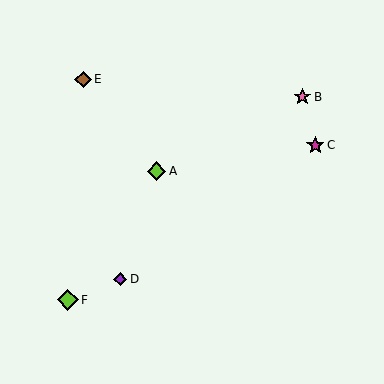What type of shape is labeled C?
Shape C is a magenta star.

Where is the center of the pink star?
The center of the pink star is at (302, 97).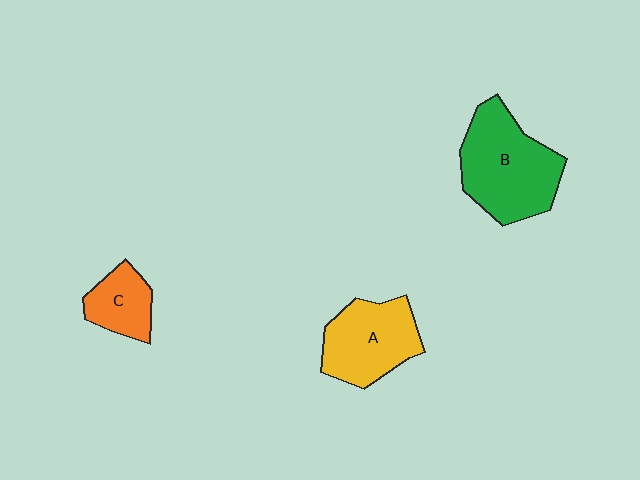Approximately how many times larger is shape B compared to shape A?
Approximately 1.3 times.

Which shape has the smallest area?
Shape C (orange).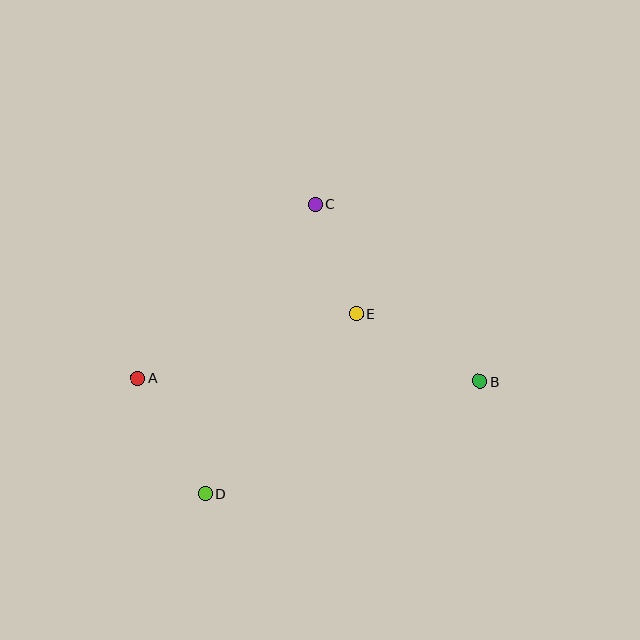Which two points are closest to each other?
Points C and E are closest to each other.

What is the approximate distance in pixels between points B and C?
The distance between B and C is approximately 241 pixels.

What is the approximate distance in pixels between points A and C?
The distance between A and C is approximately 249 pixels.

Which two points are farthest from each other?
Points A and B are farthest from each other.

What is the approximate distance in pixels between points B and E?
The distance between B and E is approximately 141 pixels.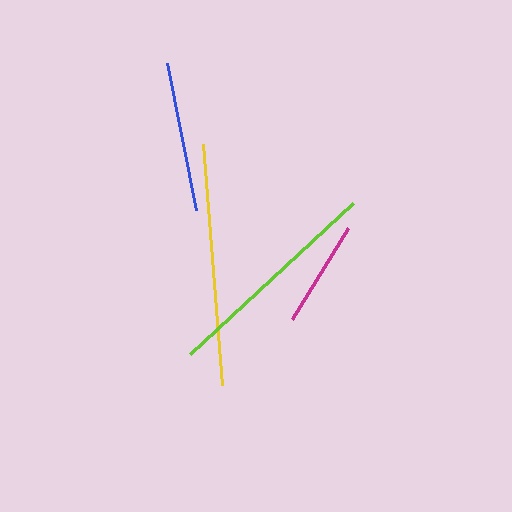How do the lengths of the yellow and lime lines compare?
The yellow and lime lines are approximately the same length.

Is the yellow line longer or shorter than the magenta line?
The yellow line is longer than the magenta line.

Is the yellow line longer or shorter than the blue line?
The yellow line is longer than the blue line.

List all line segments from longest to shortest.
From longest to shortest: yellow, lime, blue, magenta.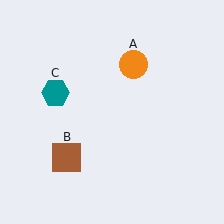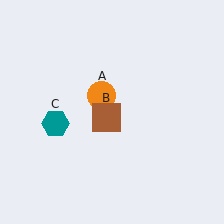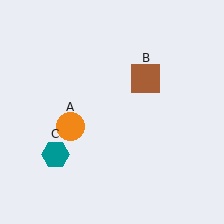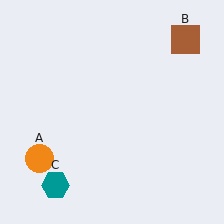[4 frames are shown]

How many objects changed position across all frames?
3 objects changed position: orange circle (object A), brown square (object B), teal hexagon (object C).